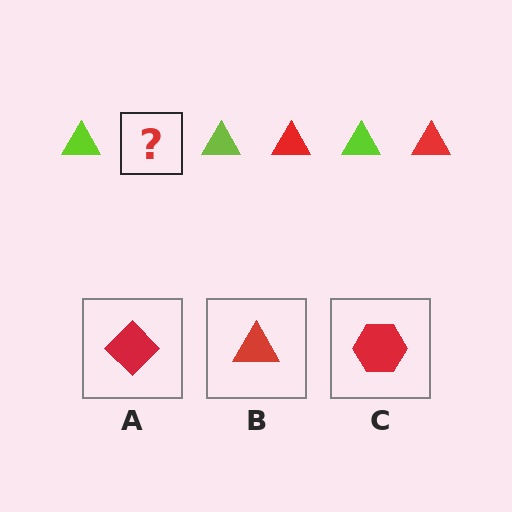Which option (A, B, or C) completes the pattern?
B.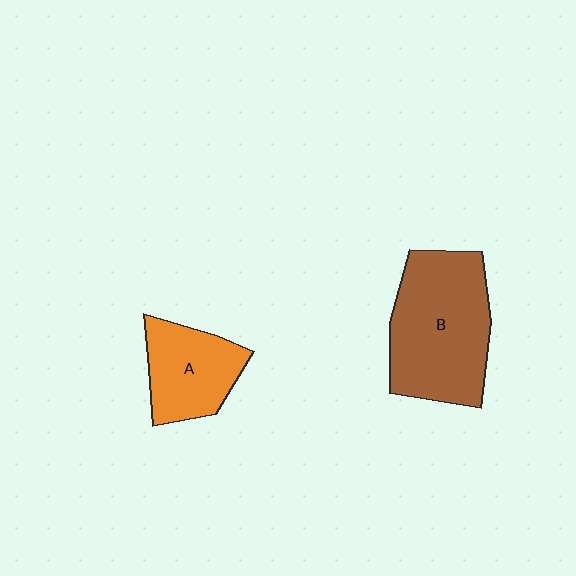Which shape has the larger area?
Shape B (brown).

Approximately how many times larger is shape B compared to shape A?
Approximately 1.7 times.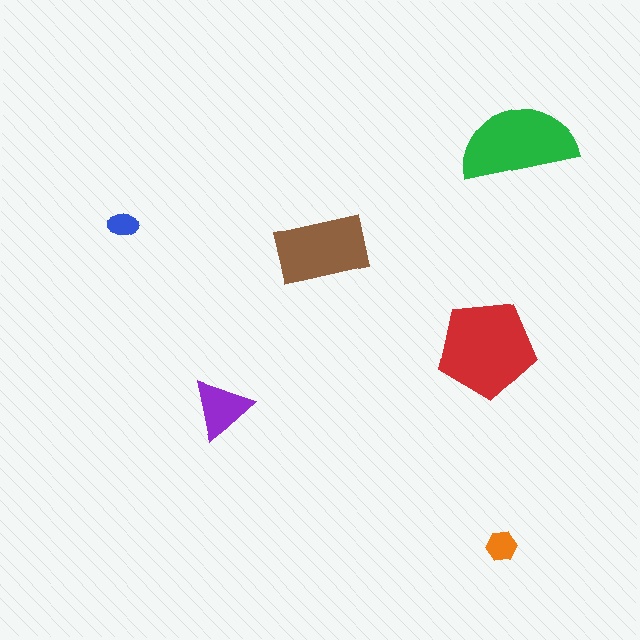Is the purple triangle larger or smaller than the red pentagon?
Smaller.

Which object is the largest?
The red pentagon.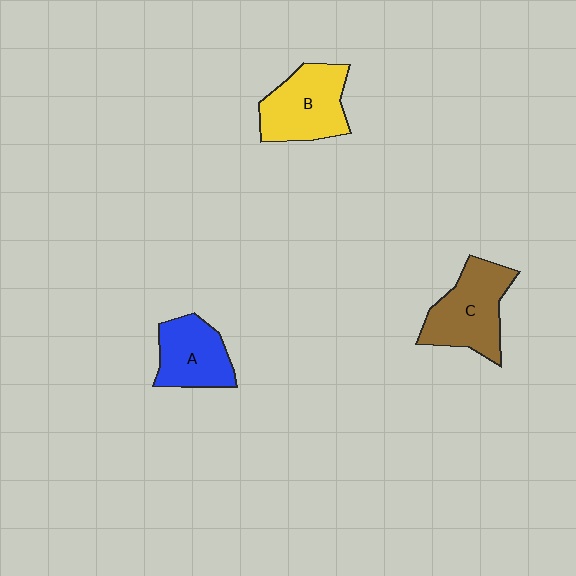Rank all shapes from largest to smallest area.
From largest to smallest: C (brown), B (yellow), A (blue).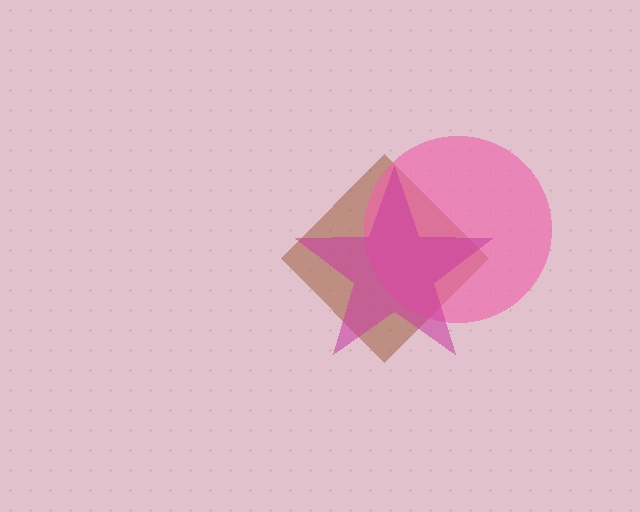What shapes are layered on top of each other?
The layered shapes are: a brown diamond, a pink circle, a magenta star.